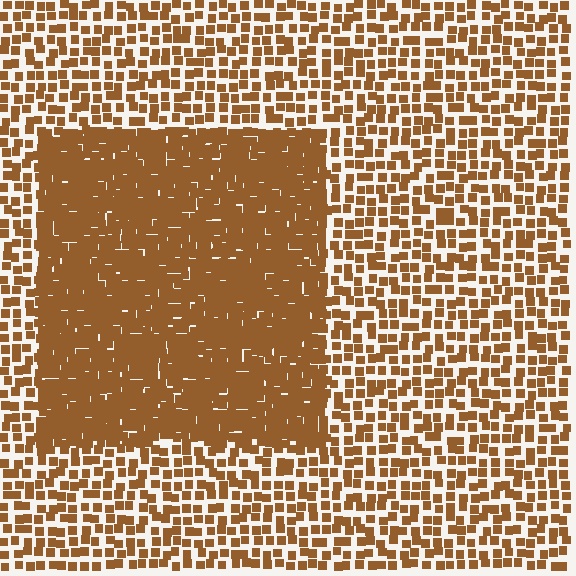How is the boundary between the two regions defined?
The boundary is defined by a change in element density (approximately 2.3x ratio). All elements are the same color, size, and shape.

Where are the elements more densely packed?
The elements are more densely packed inside the rectangle boundary.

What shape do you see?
I see a rectangle.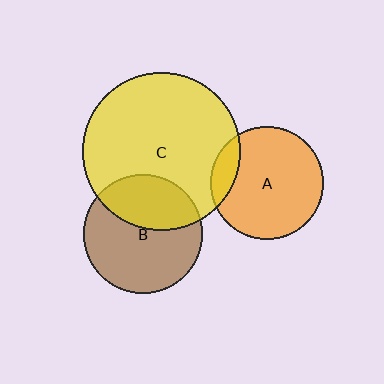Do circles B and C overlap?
Yes.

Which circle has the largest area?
Circle C (yellow).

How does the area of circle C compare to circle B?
Approximately 1.8 times.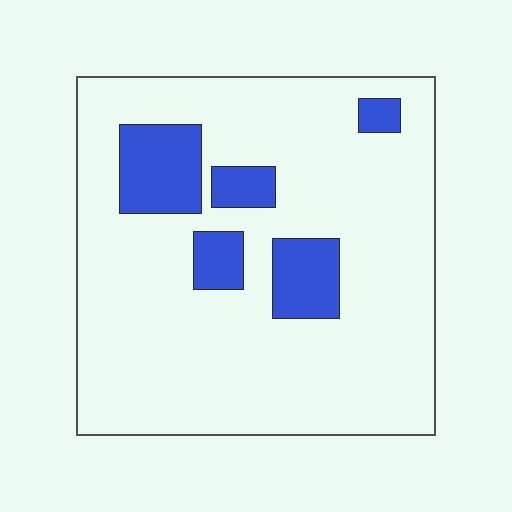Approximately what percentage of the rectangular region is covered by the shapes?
Approximately 15%.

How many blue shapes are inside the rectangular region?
5.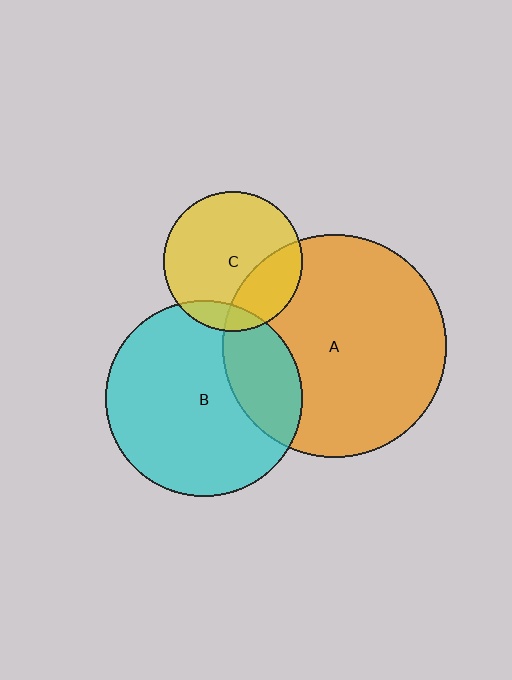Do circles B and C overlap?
Yes.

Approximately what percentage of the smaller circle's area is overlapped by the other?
Approximately 10%.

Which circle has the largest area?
Circle A (orange).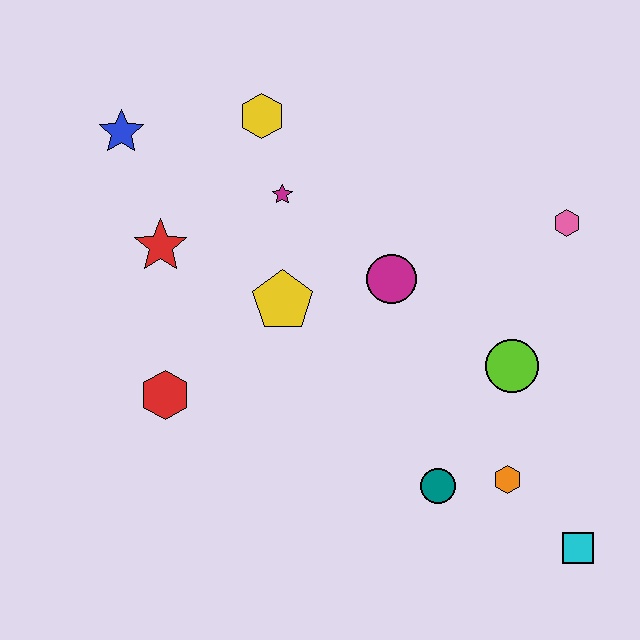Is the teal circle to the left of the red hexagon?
No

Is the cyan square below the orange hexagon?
Yes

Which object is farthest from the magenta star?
The cyan square is farthest from the magenta star.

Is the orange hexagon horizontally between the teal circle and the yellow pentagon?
No